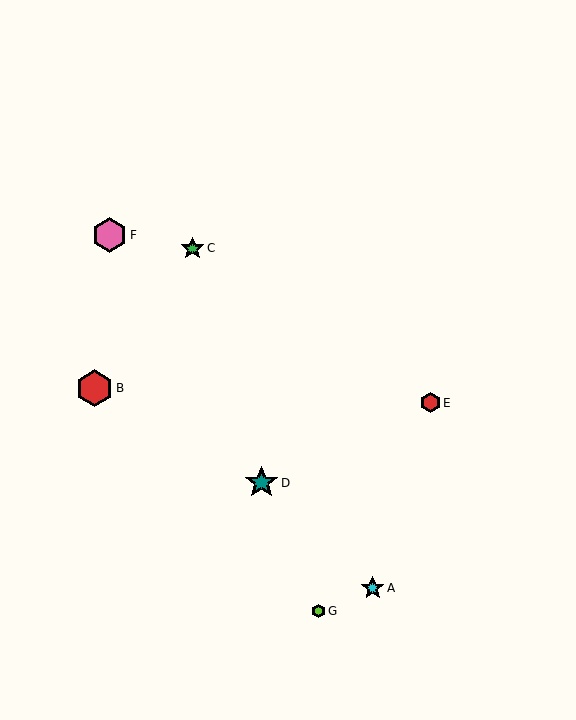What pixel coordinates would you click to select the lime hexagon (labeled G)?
Click at (319, 611) to select the lime hexagon G.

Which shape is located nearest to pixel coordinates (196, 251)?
The green star (labeled C) at (193, 248) is nearest to that location.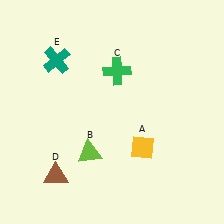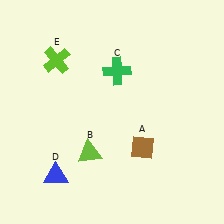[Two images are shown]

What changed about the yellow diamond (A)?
In Image 1, A is yellow. In Image 2, it changed to brown.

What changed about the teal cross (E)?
In Image 1, E is teal. In Image 2, it changed to lime.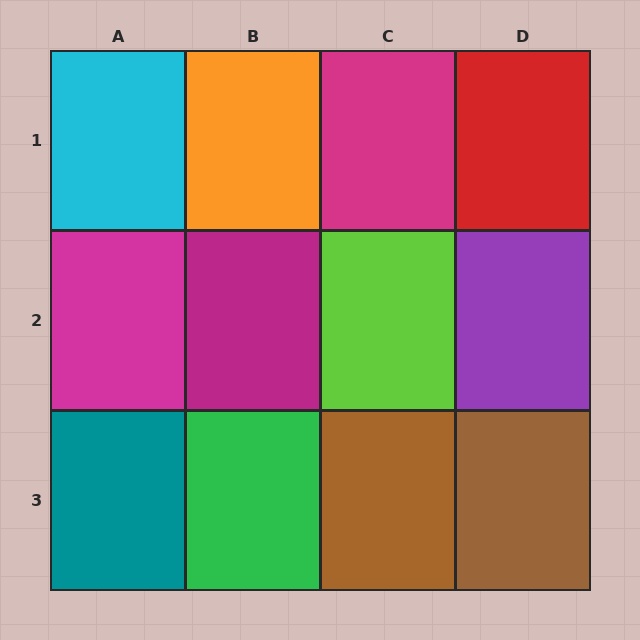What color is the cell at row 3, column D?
Brown.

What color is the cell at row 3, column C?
Brown.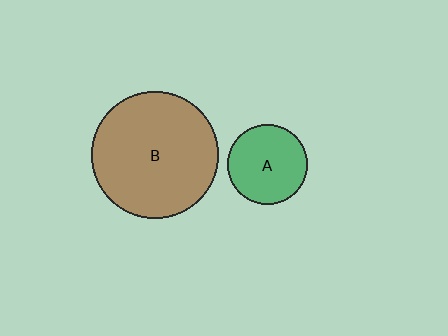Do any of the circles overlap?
No, none of the circles overlap.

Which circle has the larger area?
Circle B (brown).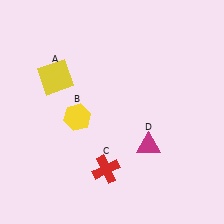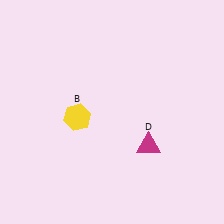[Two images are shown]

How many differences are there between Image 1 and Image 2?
There are 2 differences between the two images.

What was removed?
The red cross (C), the yellow square (A) were removed in Image 2.